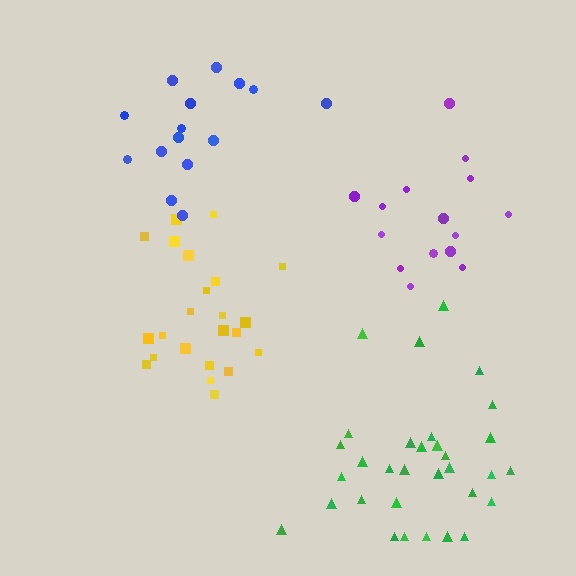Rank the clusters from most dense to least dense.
yellow, green, purple, blue.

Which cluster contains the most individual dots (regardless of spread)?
Green (33).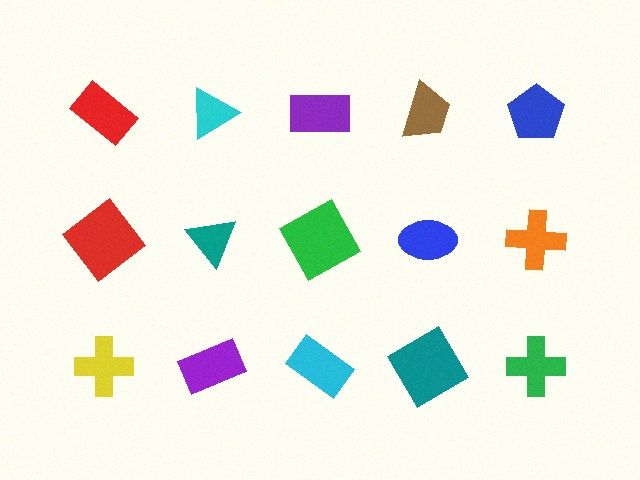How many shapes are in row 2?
5 shapes.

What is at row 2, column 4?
A blue ellipse.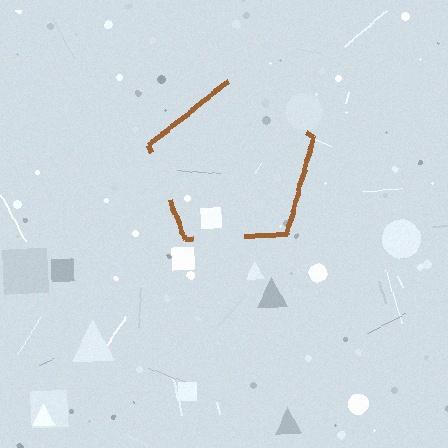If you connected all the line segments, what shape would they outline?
They would outline a pentagon.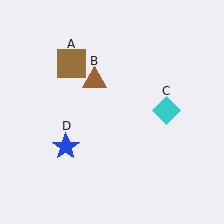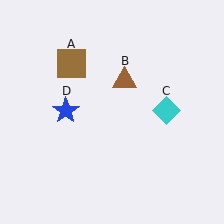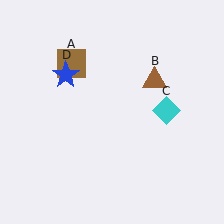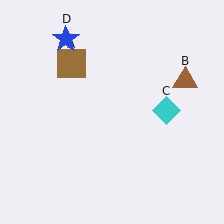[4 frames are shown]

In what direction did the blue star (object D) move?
The blue star (object D) moved up.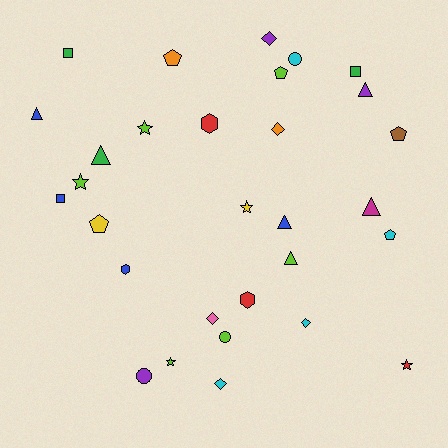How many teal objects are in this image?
There are no teal objects.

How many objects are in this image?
There are 30 objects.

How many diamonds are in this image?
There are 5 diamonds.